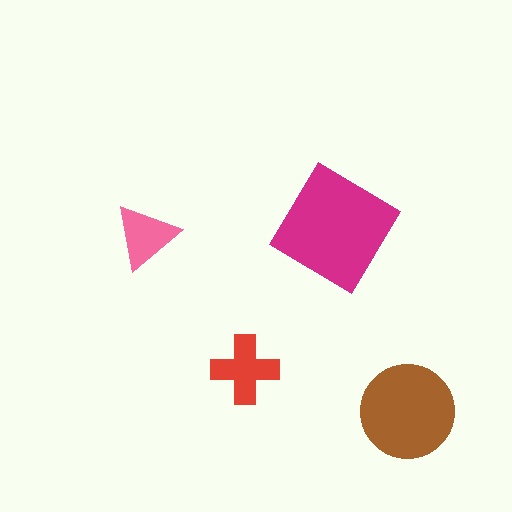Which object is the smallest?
The pink triangle.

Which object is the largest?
The magenta diamond.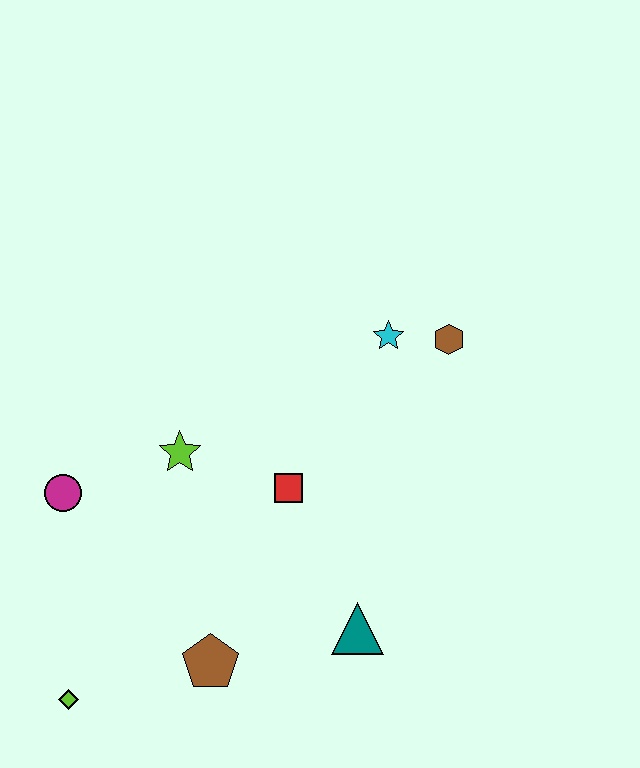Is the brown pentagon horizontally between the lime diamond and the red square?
Yes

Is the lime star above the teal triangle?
Yes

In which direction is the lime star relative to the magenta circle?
The lime star is to the right of the magenta circle.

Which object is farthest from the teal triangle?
The magenta circle is farthest from the teal triangle.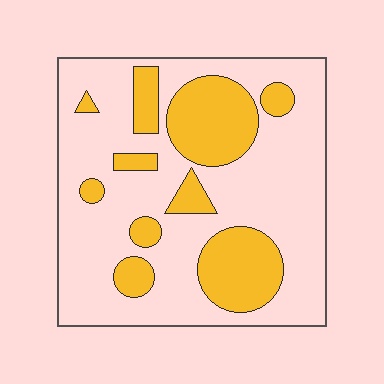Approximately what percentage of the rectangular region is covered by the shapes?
Approximately 30%.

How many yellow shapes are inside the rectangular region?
10.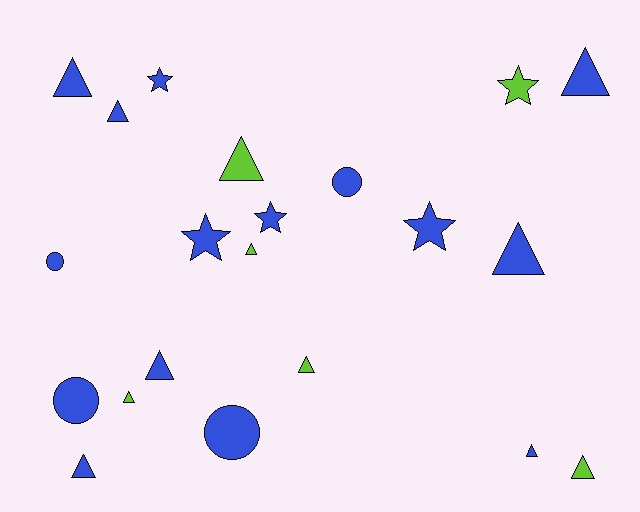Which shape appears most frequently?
Triangle, with 12 objects.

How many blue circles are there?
There are 4 blue circles.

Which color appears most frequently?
Blue, with 15 objects.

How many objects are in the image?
There are 21 objects.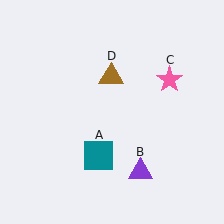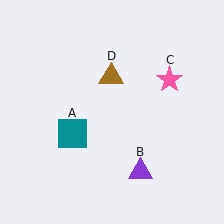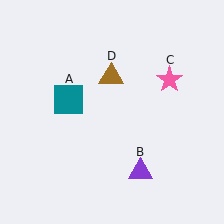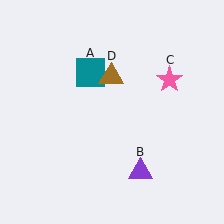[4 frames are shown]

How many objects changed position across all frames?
1 object changed position: teal square (object A).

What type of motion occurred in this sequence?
The teal square (object A) rotated clockwise around the center of the scene.